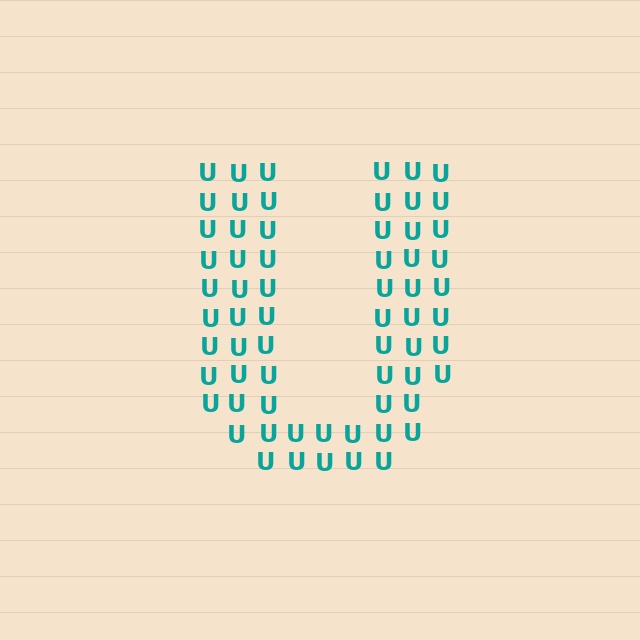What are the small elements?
The small elements are letter U's.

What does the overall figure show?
The overall figure shows the letter U.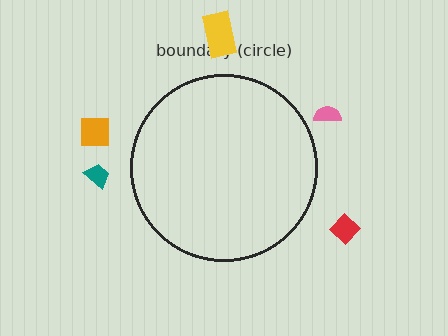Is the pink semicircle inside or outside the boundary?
Outside.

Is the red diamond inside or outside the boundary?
Outside.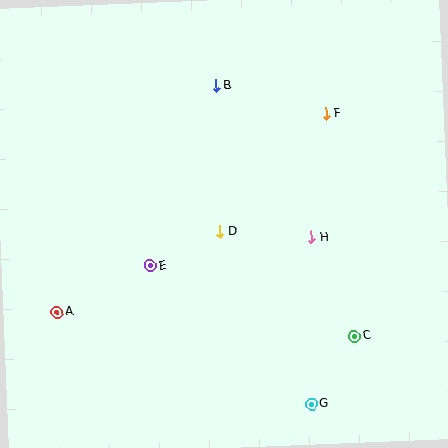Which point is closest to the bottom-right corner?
Point G is closest to the bottom-right corner.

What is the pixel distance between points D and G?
The distance between D and G is 195 pixels.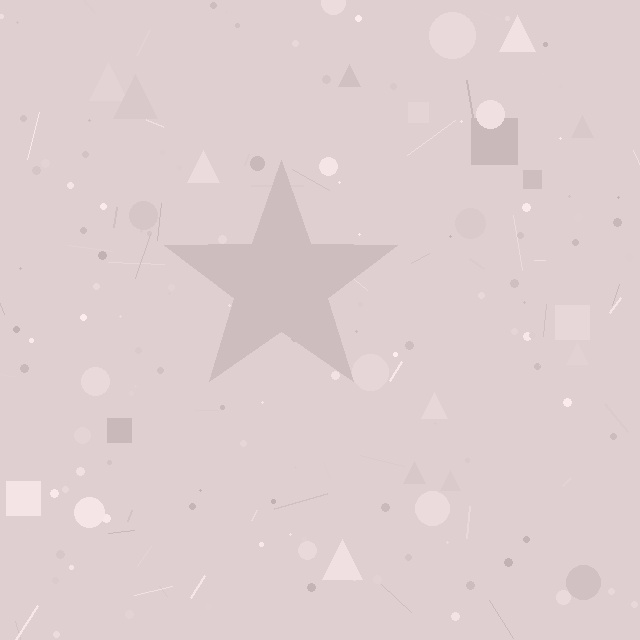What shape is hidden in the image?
A star is hidden in the image.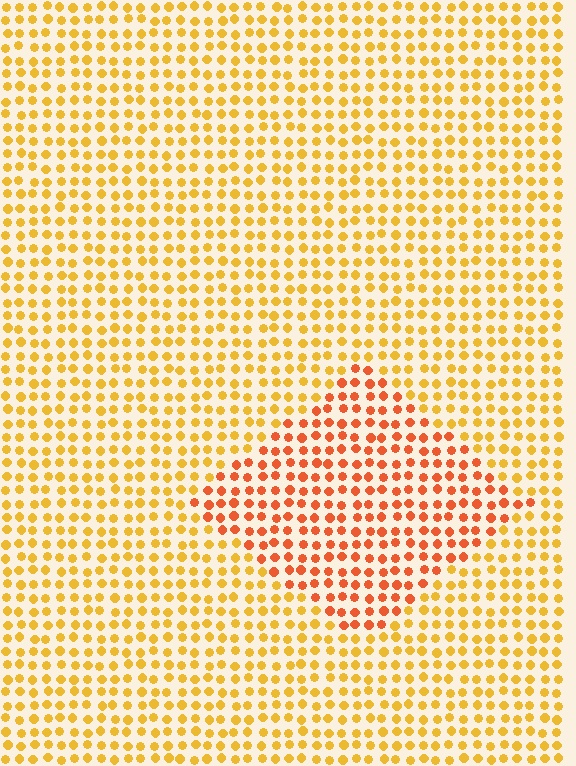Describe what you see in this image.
The image is filled with small yellow elements in a uniform arrangement. A diamond-shaped region is visible where the elements are tinted to a slightly different hue, forming a subtle color boundary.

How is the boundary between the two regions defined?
The boundary is defined purely by a slight shift in hue (about 31 degrees). Spacing, size, and orientation are identical on both sides.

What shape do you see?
I see a diamond.